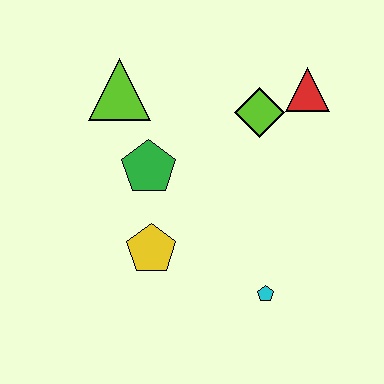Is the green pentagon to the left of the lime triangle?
No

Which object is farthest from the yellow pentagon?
The red triangle is farthest from the yellow pentagon.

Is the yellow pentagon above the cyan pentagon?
Yes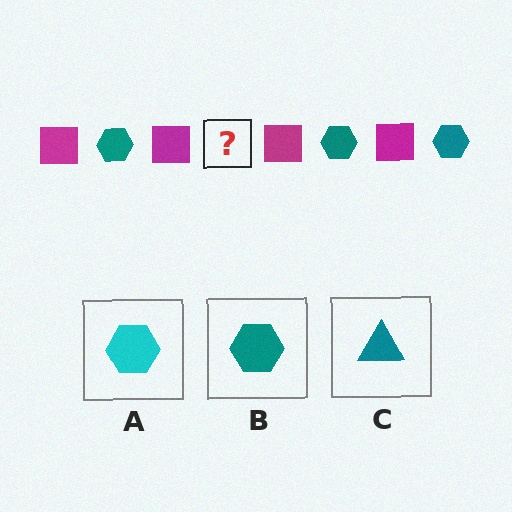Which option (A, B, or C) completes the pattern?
B.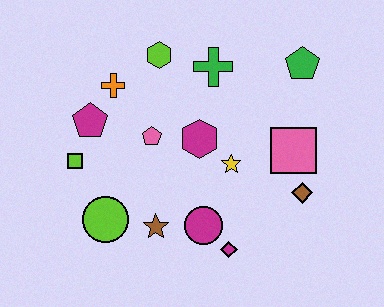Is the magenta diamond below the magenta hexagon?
Yes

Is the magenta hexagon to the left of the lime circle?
No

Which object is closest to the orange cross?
The magenta pentagon is closest to the orange cross.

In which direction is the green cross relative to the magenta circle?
The green cross is above the magenta circle.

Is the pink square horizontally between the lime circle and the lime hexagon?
No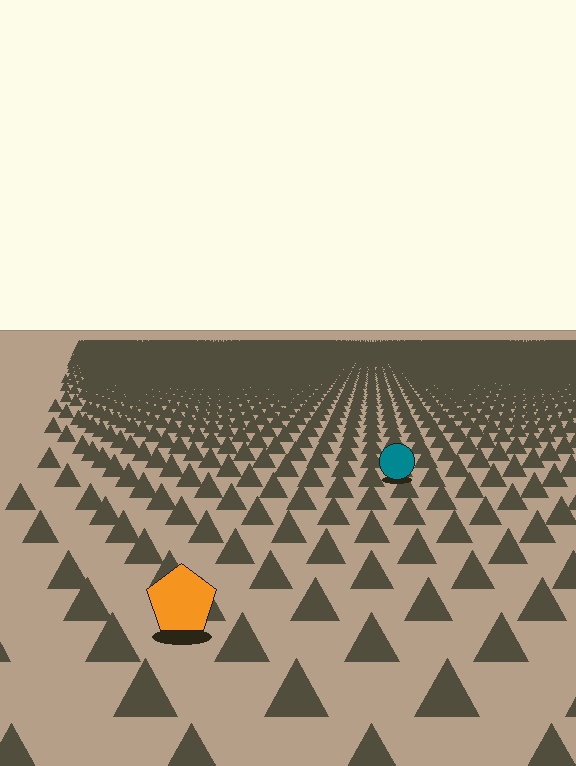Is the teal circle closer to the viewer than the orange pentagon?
No. The orange pentagon is closer — you can tell from the texture gradient: the ground texture is coarser near it.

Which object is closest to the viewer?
The orange pentagon is closest. The texture marks near it are larger and more spread out.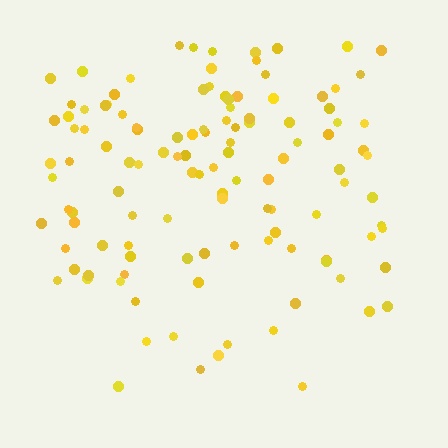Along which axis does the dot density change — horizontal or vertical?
Vertical.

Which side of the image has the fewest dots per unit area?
The bottom.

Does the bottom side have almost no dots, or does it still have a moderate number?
Still a moderate number, just noticeably fewer than the top.